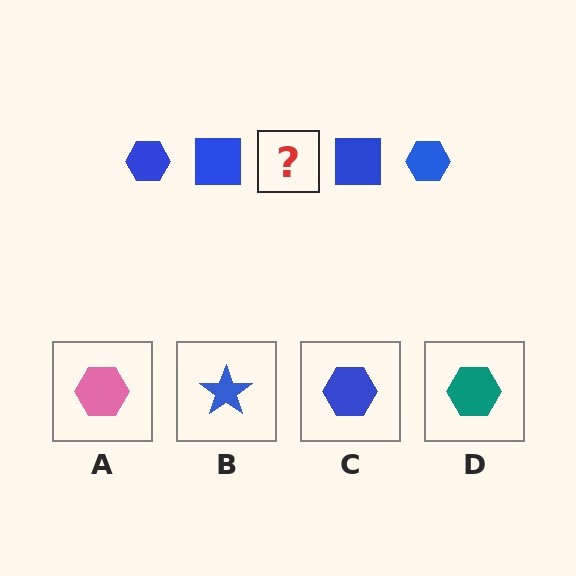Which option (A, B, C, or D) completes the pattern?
C.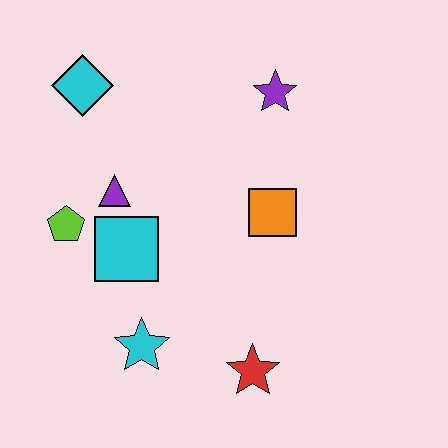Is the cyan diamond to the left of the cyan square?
Yes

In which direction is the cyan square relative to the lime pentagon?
The cyan square is to the right of the lime pentagon.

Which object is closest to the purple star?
The orange square is closest to the purple star.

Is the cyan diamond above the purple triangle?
Yes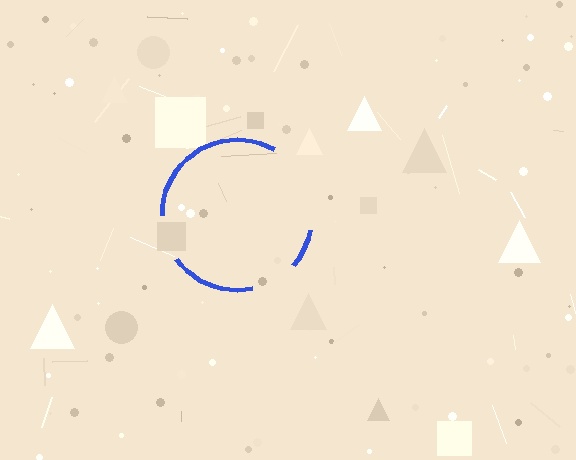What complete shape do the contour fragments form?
The contour fragments form a circle.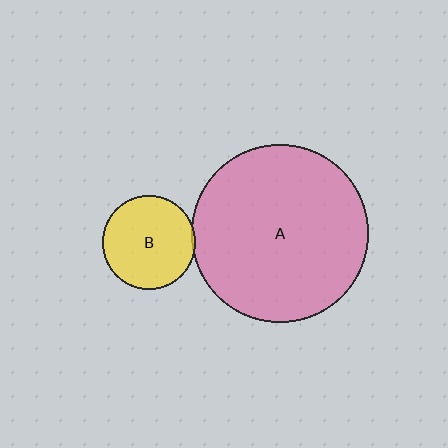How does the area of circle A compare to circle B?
Approximately 3.6 times.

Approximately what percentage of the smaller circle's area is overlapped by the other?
Approximately 5%.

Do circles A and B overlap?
Yes.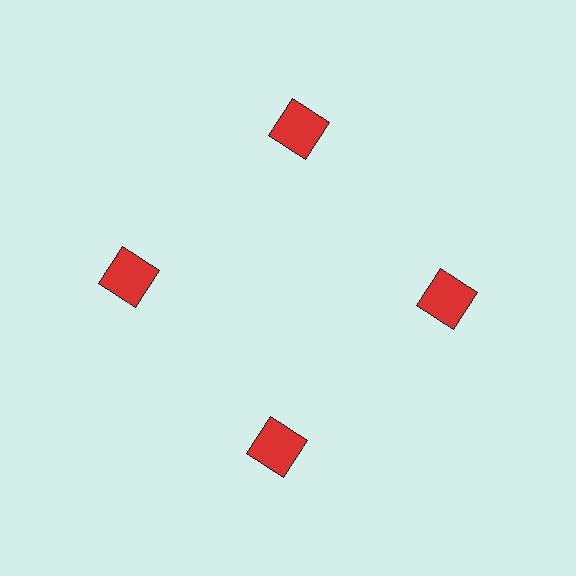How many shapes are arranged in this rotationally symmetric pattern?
There are 4 shapes, arranged in 4 groups of 1.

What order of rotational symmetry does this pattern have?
This pattern has 4-fold rotational symmetry.